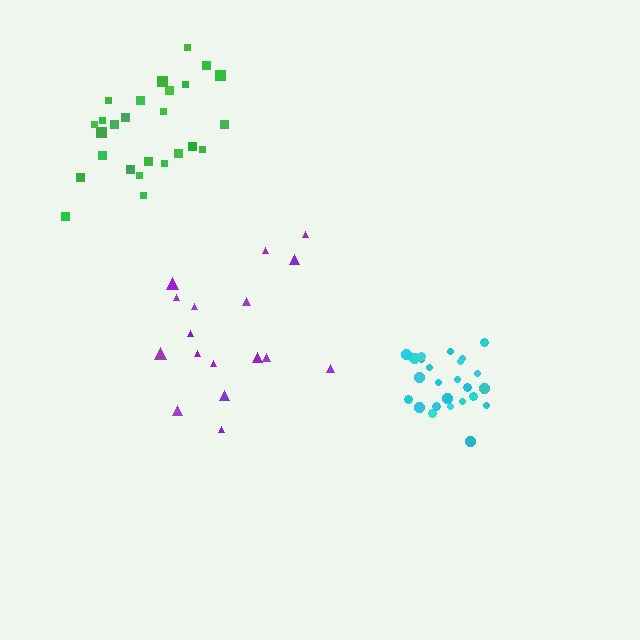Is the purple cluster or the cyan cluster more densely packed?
Cyan.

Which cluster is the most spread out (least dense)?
Purple.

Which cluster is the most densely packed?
Cyan.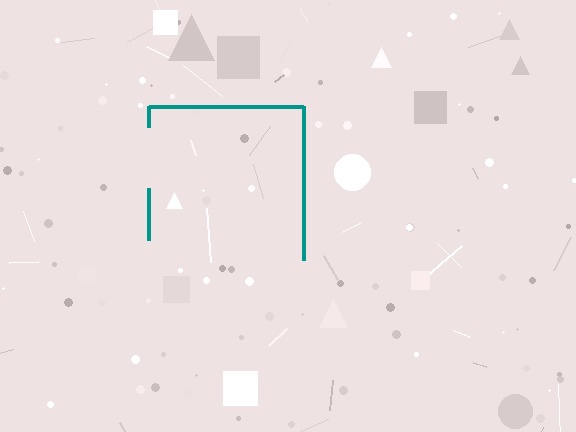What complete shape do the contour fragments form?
The contour fragments form a square.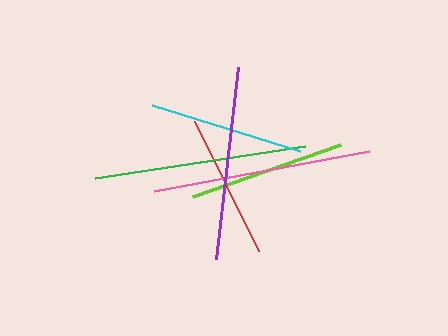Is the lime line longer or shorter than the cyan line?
The lime line is longer than the cyan line.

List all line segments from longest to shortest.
From longest to shortest: pink, green, purple, lime, cyan, red.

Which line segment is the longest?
The pink line is the longest at approximately 219 pixels.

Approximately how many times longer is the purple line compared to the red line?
The purple line is approximately 1.3 times the length of the red line.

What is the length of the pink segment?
The pink segment is approximately 219 pixels long.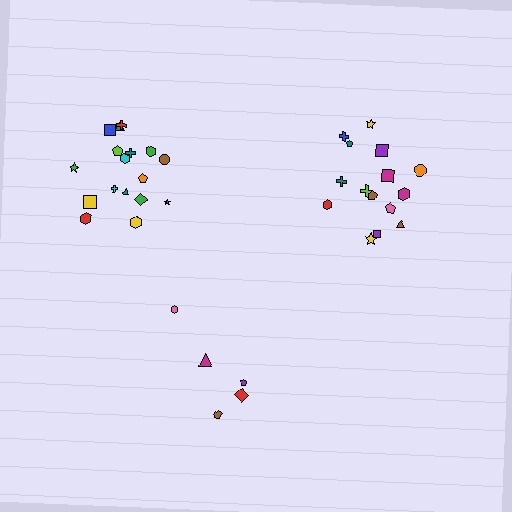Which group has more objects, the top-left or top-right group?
The top-left group.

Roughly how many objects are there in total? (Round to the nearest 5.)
Roughly 40 objects in total.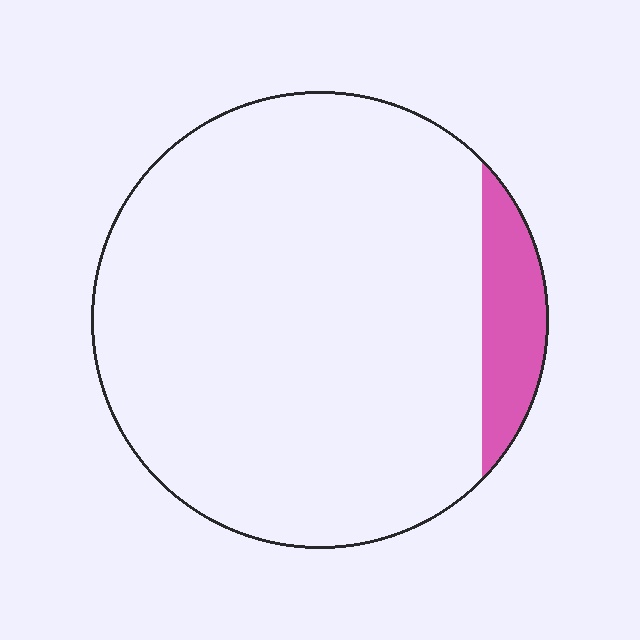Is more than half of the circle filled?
No.